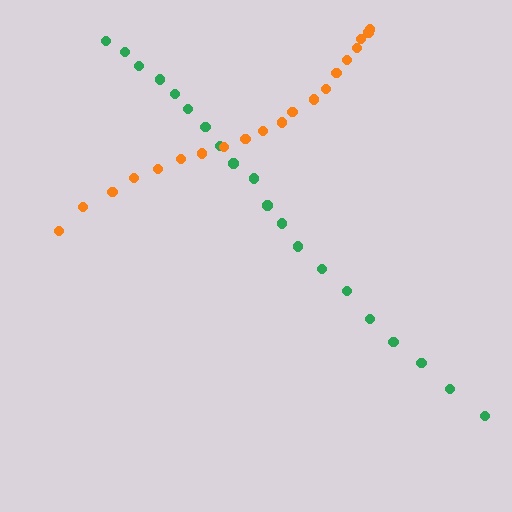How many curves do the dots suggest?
There are 2 distinct paths.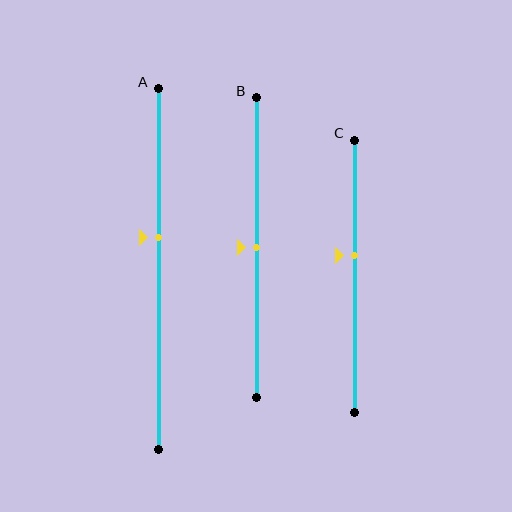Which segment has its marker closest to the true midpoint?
Segment B has its marker closest to the true midpoint.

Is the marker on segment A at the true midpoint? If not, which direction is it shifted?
No, the marker on segment A is shifted upward by about 9% of the segment length.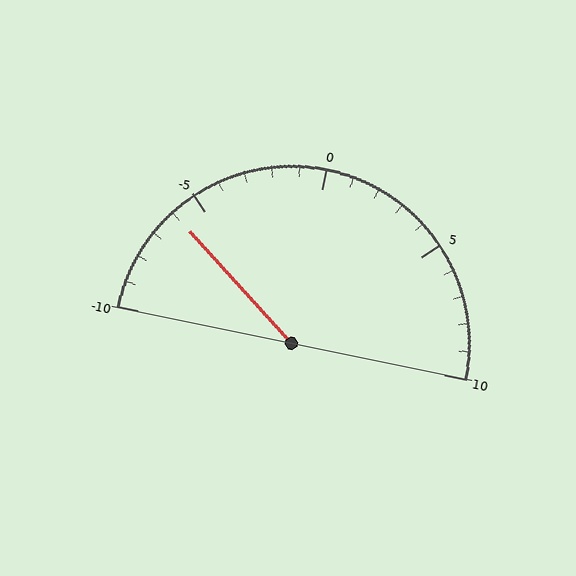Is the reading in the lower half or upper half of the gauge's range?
The reading is in the lower half of the range (-10 to 10).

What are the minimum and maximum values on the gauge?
The gauge ranges from -10 to 10.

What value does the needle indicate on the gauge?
The needle indicates approximately -6.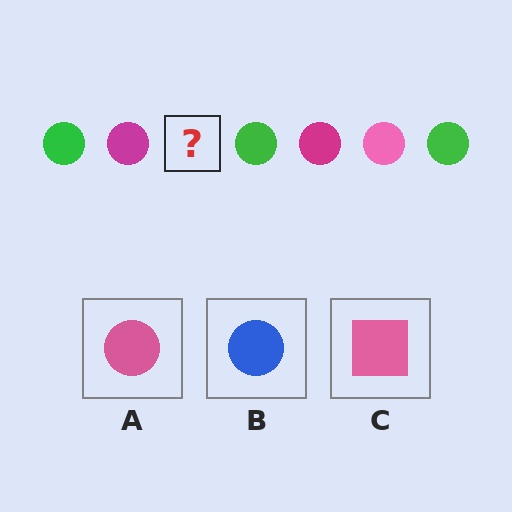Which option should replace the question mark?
Option A.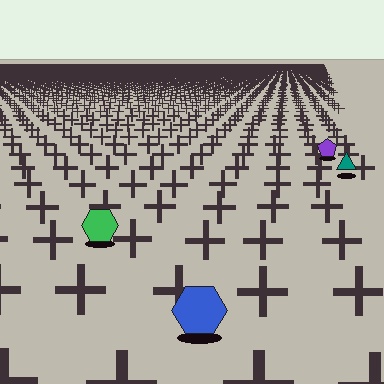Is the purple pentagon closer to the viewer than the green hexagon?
No. The green hexagon is closer — you can tell from the texture gradient: the ground texture is coarser near it.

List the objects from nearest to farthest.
From nearest to farthest: the blue hexagon, the green hexagon, the teal triangle, the purple pentagon.